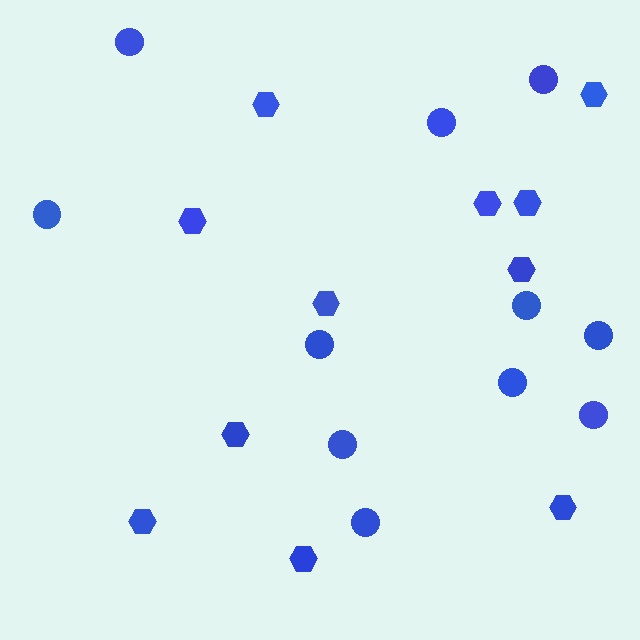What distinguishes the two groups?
There are 2 groups: one group of hexagons (11) and one group of circles (11).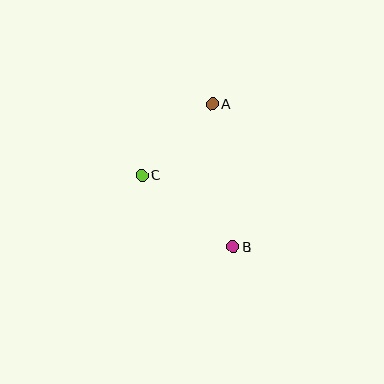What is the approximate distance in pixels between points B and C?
The distance between B and C is approximately 116 pixels.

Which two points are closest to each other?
Points A and C are closest to each other.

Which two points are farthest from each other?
Points A and B are farthest from each other.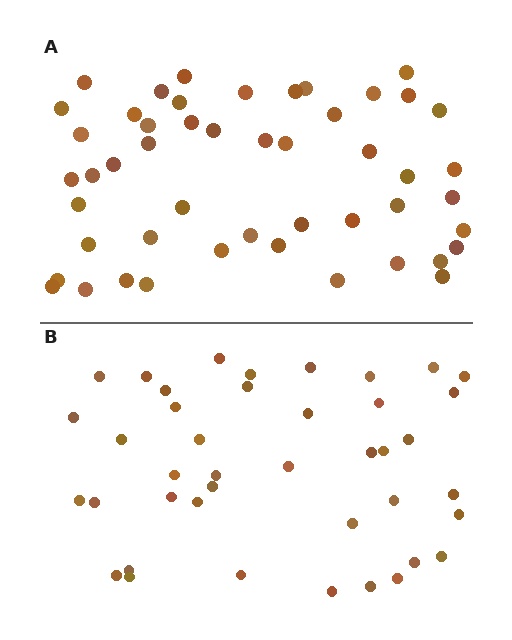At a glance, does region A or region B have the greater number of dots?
Region A (the top region) has more dots.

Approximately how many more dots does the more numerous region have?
Region A has roughly 8 or so more dots than region B.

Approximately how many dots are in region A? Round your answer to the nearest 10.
About 50 dots. (The exact count is 49, which rounds to 50.)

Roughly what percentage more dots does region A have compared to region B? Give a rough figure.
About 20% more.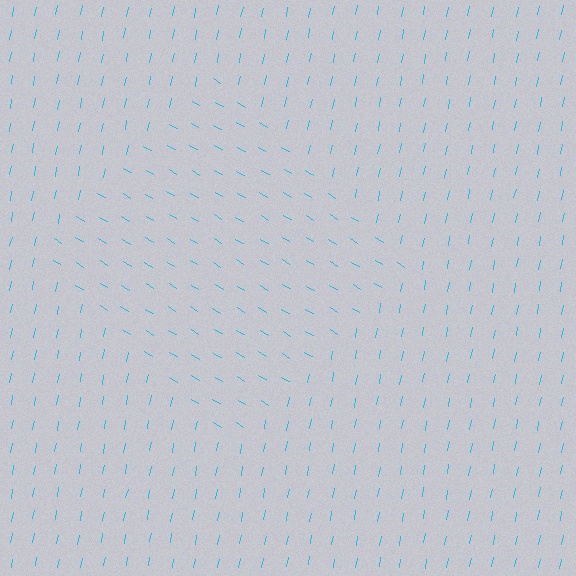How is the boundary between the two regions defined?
The boundary is defined purely by a change in line orientation (approximately 70 degrees difference). All lines are the same color and thickness.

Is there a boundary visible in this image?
Yes, there is a texture boundary formed by a change in line orientation.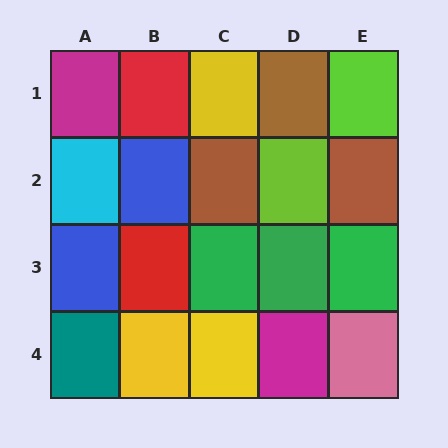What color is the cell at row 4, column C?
Yellow.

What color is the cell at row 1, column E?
Lime.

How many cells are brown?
3 cells are brown.